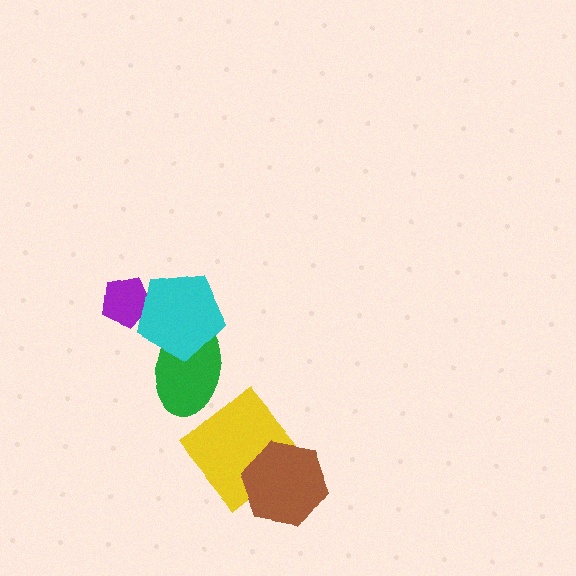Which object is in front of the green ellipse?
The cyan pentagon is in front of the green ellipse.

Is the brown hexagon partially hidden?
No, no other shape covers it.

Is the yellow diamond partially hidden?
Yes, it is partially covered by another shape.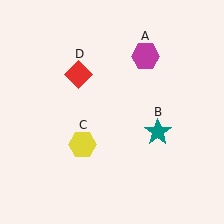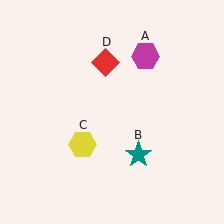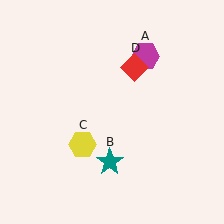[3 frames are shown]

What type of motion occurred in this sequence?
The teal star (object B), red diamond (object D) rotated clockwise around the center of the scene.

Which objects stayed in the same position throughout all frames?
Magenta hexagon (object A) and yellow hexagon (object C) remained stationary.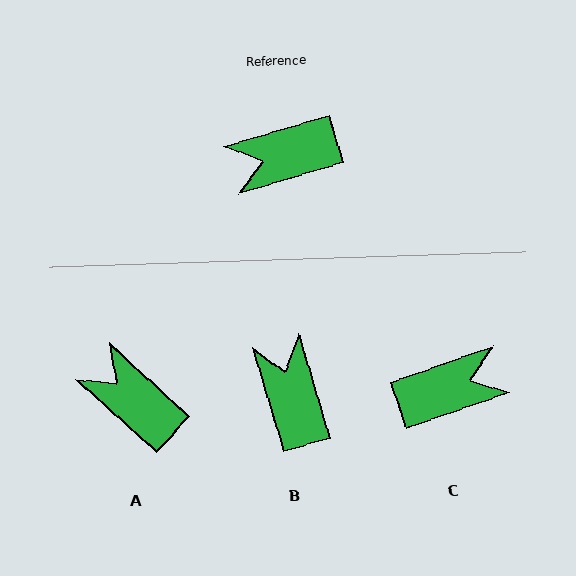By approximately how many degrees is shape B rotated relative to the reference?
Approximately 90 degrees clockwise.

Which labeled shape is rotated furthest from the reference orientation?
C, about 177 degrees away.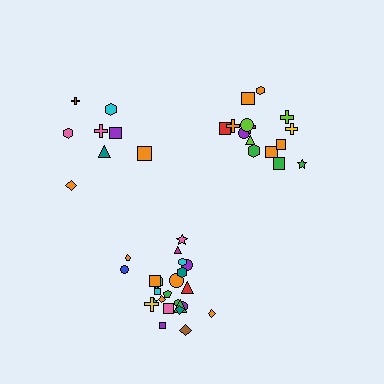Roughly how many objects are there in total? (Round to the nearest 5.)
Roughly 50 objects in total.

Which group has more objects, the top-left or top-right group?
The top-right group.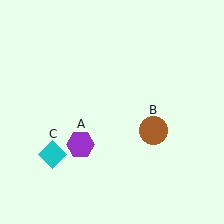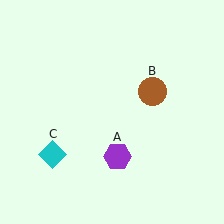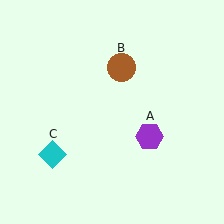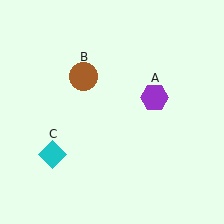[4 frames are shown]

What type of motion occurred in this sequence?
The purple hexagon (object A), brown circle (object B) rotated counterclockwise around the center of the scene.